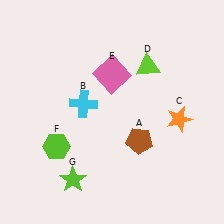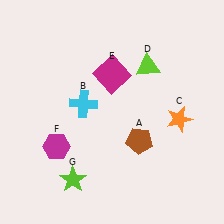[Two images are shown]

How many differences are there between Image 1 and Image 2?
There are 2 differences between the two images.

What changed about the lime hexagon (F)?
In Image 1, F is lime. In Image 2, it changed to magenta.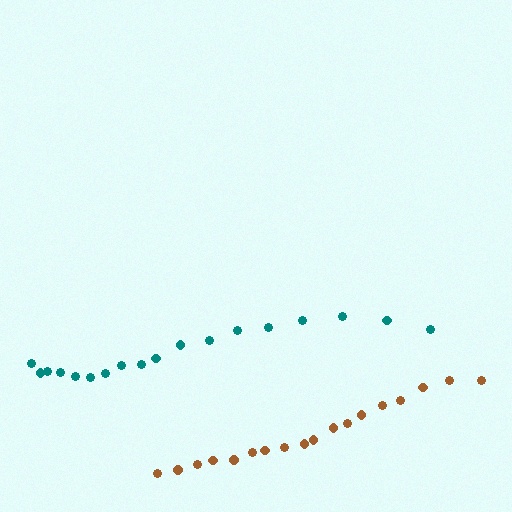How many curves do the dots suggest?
There are 2 distinct paths.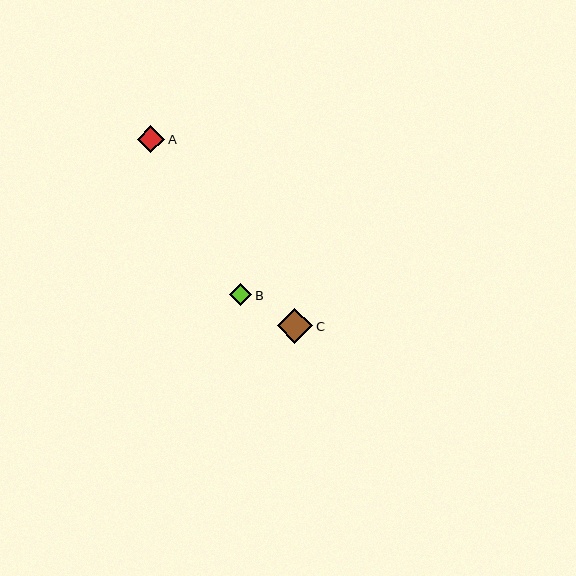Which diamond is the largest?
Diamond C is the largest with a size of approximately 35 pixels.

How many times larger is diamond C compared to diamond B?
Diamond C is approximately 1.6 times the size of diamond B.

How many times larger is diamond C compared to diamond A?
Diamond C is approximately 1.3 times the size of diamond A.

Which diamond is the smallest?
Diamond B is the smallest with a size of approximately 22 pixels.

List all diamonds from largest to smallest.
From largest to smallest: C, A, B.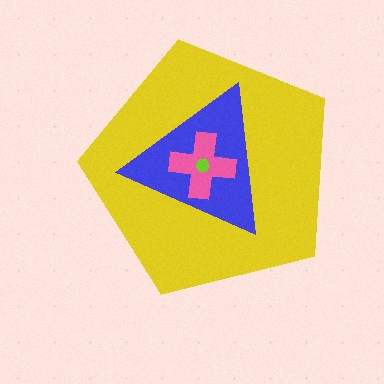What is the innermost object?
The lime hexagon.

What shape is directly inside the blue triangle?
The pink cross.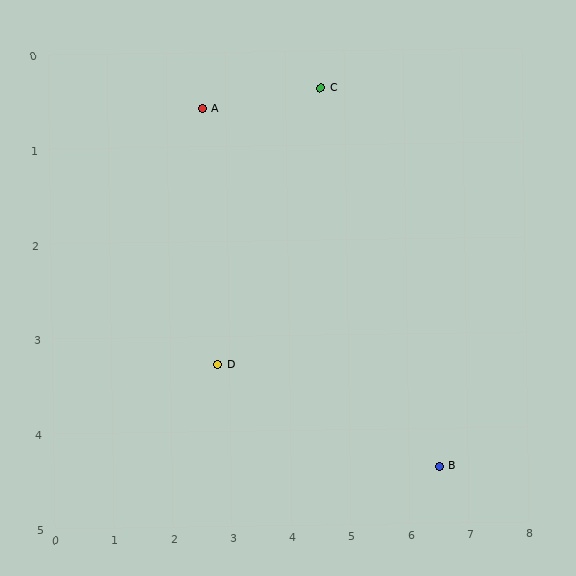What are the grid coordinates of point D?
Point D is at approximately (2.8, 3.3).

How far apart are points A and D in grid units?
Points A and D are about 2.7 grid units apart.